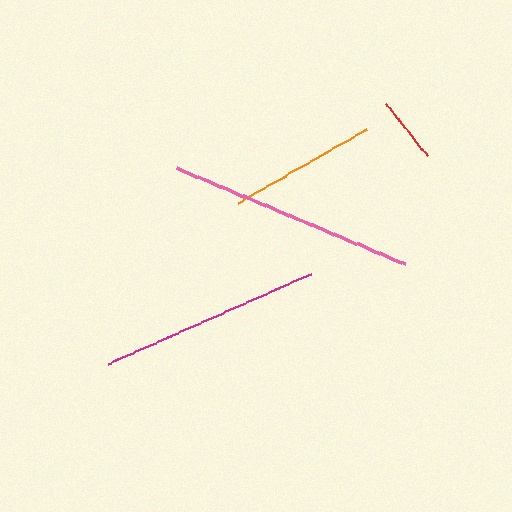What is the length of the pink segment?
The pink segment is approximately 248 pixels long.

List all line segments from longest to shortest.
From longest to shortest: pink, magenta, orange, red.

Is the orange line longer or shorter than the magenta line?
The magenta line is longer than the orange line.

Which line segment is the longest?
The pink line is the longest at approximately 248 pixels.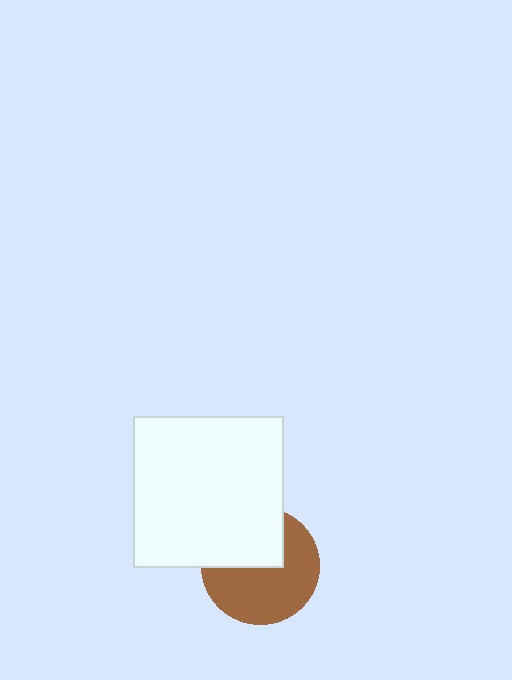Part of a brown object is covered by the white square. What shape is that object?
It is a circle.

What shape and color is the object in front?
The object in front is a white square.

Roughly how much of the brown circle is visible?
About half of it is visible (roughly 62%).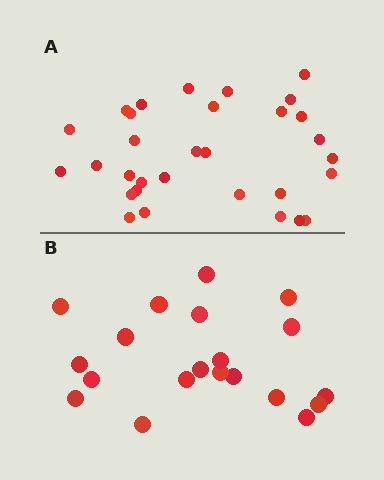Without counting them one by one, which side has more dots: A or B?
Region A (the top region) has more dots.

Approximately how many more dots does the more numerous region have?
Region A has roughly 12 or so more dots than region B.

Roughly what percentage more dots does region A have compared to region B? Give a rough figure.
About 55% more.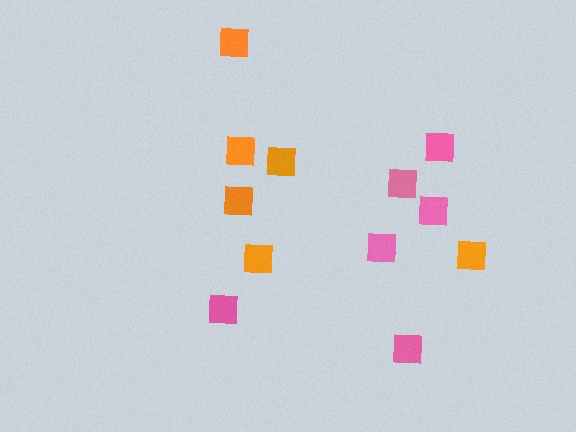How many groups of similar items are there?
There are 2 groups: one group of orange squares (6) and one group of pink squares (6).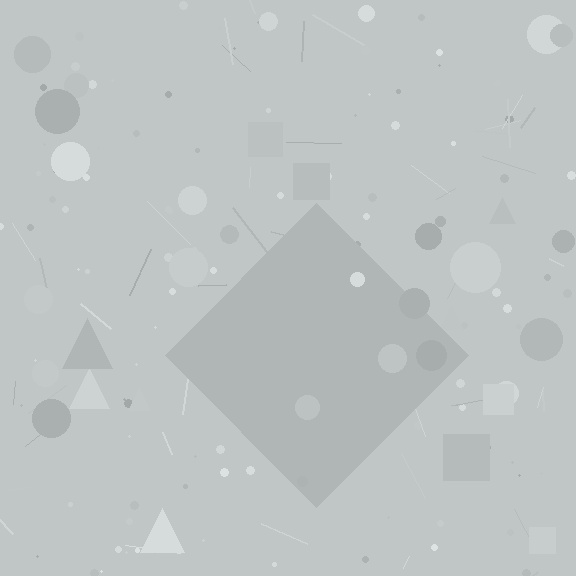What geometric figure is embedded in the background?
A diamond is embedded in the background.